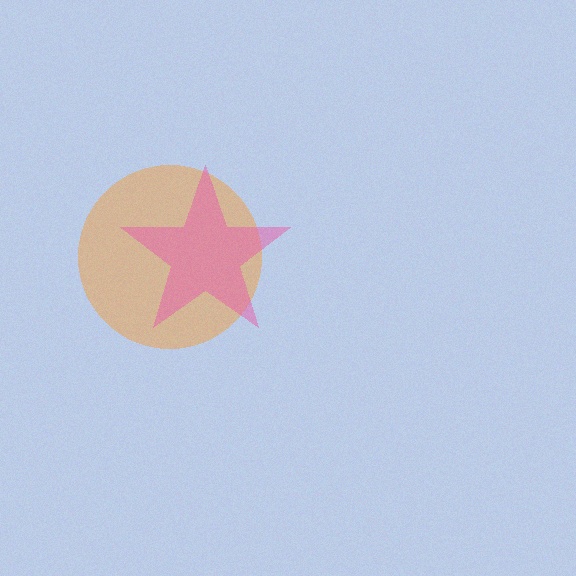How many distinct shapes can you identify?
There are 2 distinct shapes: an orange circle, a pink star.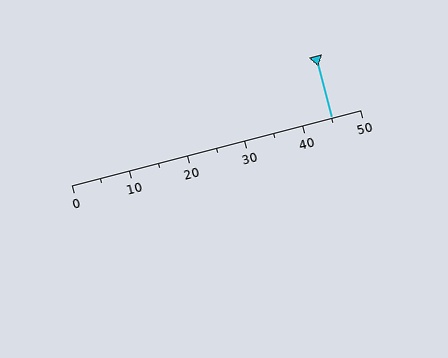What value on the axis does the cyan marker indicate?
The marker indicates approximately 45.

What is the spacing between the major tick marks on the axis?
The major ticks are spaced 10 apart.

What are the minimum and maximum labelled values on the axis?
The axis runs from 0 to 50.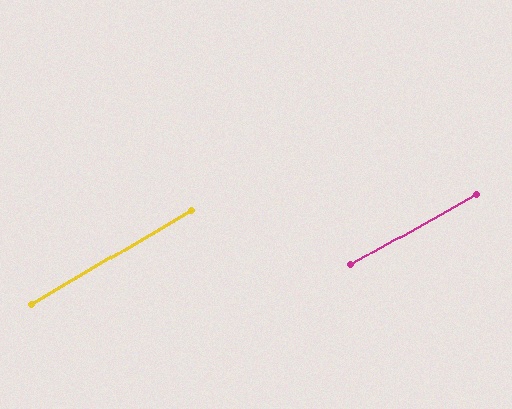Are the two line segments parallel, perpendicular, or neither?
Parallel — their directions differ by only 1.1°.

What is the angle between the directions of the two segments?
Approximately 1 degree.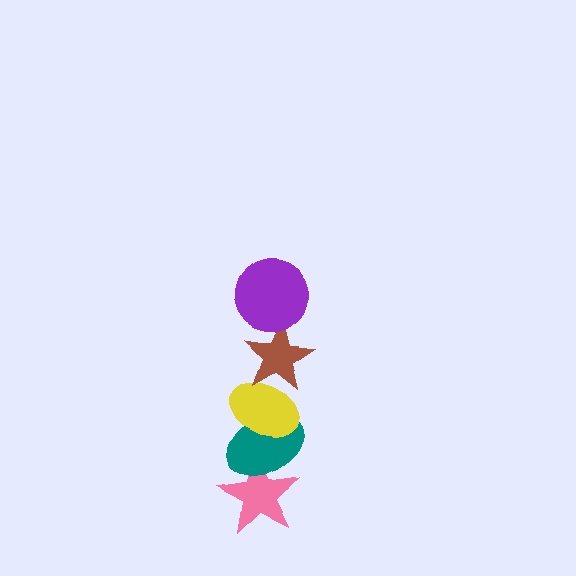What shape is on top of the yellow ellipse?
The brown star is on top of the yellow ellipse.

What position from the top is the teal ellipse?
The teal ellipse is 4th from the top.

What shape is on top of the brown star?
The purple circle is on top of the brown star.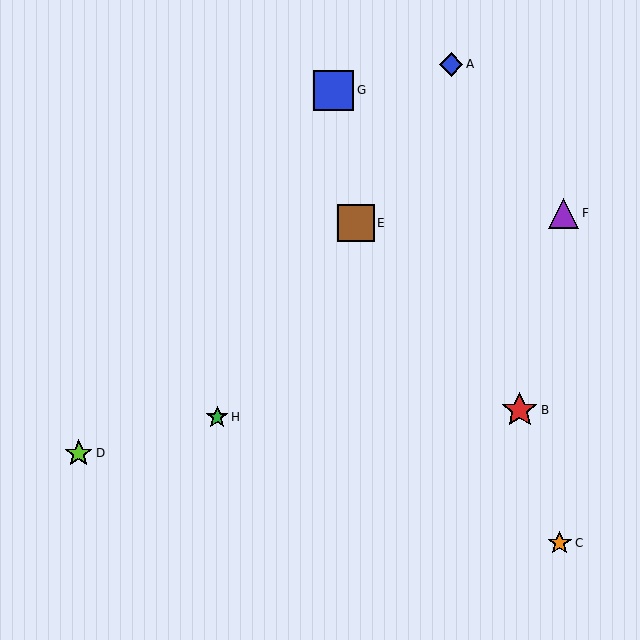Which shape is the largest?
The blue square (labeled G) is the largest.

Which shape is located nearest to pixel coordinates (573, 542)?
The orange star (labeled C) at (560, 543) is nearest to that location.